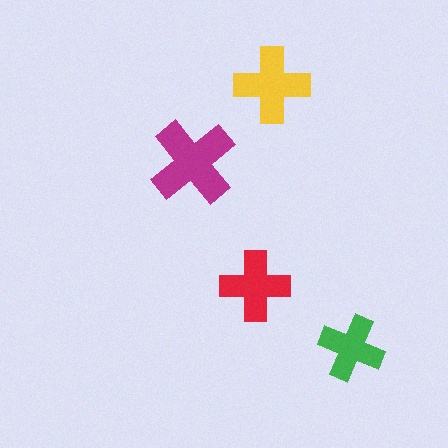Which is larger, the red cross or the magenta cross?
The magenta one.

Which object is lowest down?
The green cross is bottommost.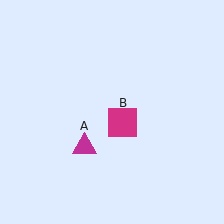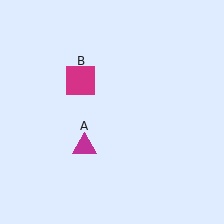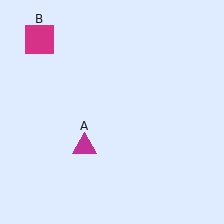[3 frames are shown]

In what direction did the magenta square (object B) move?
The magenta square (object B) moved up and to the left.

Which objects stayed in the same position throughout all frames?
Magenta triangle (object A) remained stationary.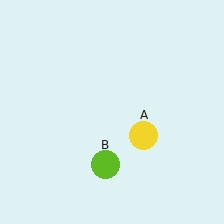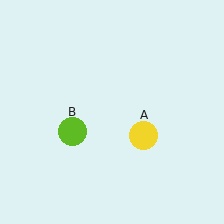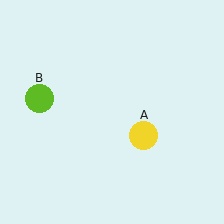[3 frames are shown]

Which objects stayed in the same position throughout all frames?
Yellow circle (object A) remained stationary.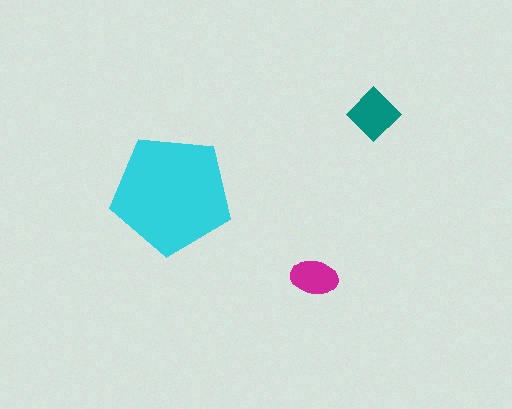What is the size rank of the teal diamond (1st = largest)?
2nd.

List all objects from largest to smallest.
The cyan pentagon, the teal diamond, the magenta ellipse.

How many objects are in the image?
There are 3 objects in the image.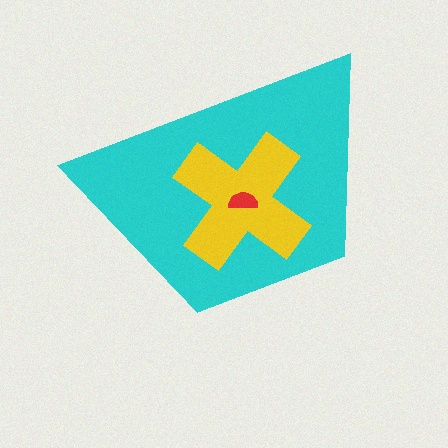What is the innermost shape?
The red semicircle.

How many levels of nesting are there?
3.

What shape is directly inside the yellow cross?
The red semicircle.